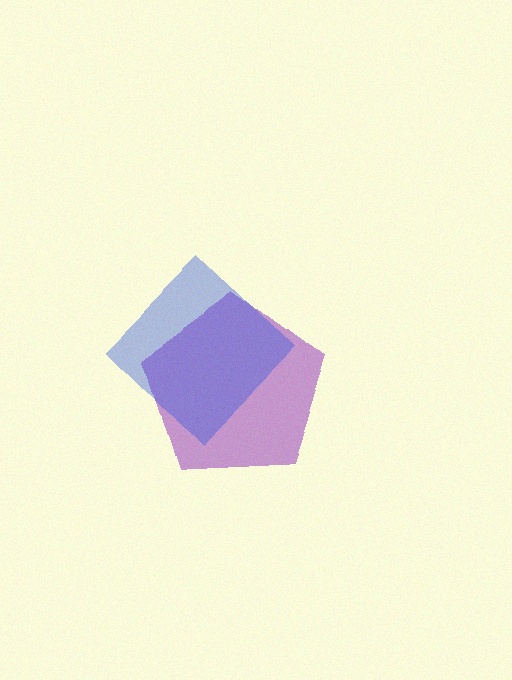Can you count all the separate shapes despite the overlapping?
Yes, there are 2 separate shapes.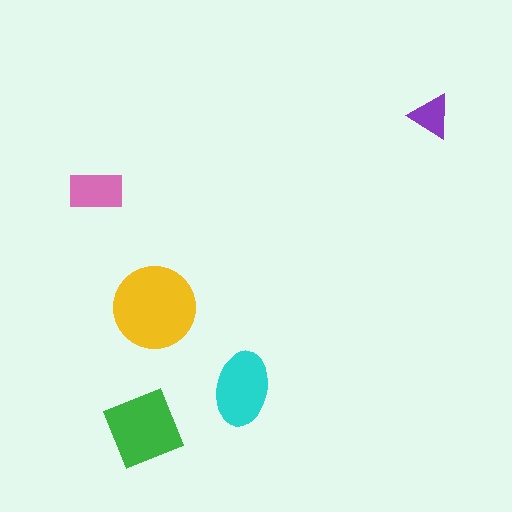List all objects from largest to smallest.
The yellow circle, the green diamond, the cyan ellipse, the pink rectangle, the purple triangle.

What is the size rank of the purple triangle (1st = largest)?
5th.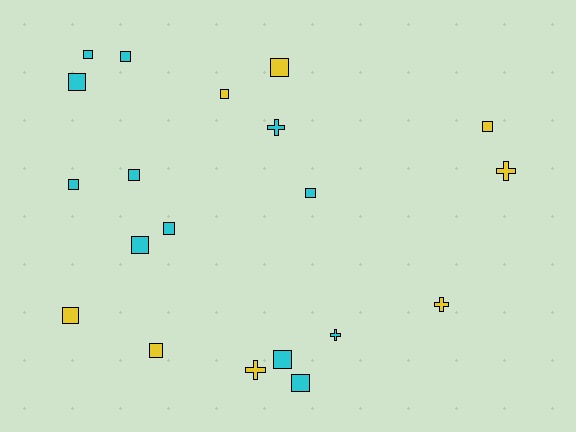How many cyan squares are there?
There are 10 cyan squares.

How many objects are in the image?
There are 20 objects.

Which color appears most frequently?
Cyan, with 12 objects.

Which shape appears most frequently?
Square, with 15 objects.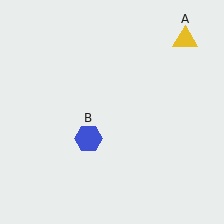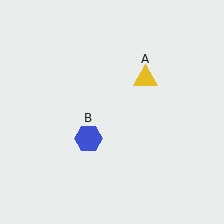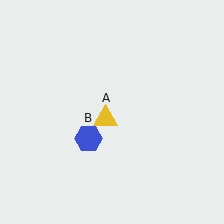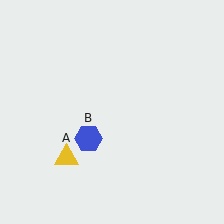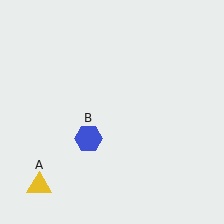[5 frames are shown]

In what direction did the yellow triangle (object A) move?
The yellow triangle (object A) moved down and to the left.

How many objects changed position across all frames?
1 object changed position: yellow triangle (object A).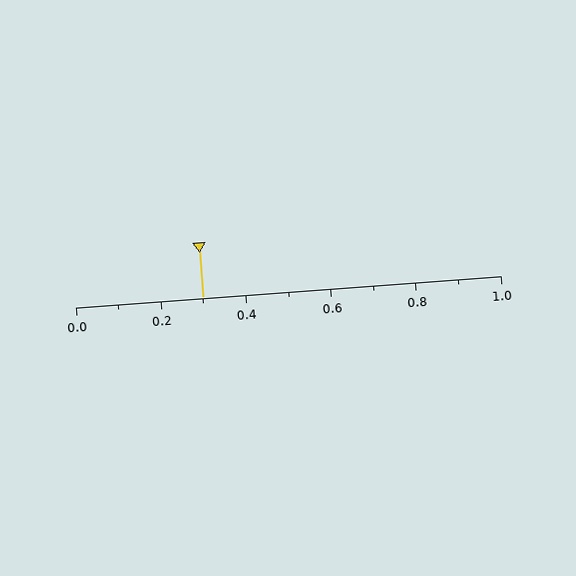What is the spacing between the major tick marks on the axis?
The major ticks are spaced 0.2 apart.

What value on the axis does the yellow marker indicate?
The marker indicates approximately 0.3.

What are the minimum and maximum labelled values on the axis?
The axis runs from 0.0 to 1.0.